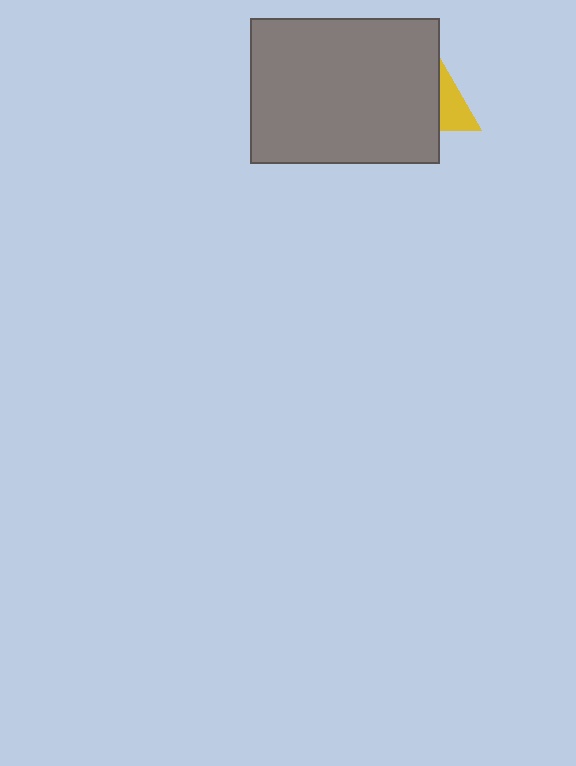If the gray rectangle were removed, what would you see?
You would see the complete yellow triangle.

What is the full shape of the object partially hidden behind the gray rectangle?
The partially hidden object is a yellow triangle.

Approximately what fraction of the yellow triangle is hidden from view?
Roughly 59% of the yellow triangle is hidden behind the gray rectangle.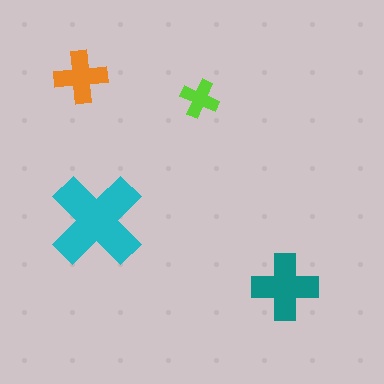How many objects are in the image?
There are 4 objects in the image.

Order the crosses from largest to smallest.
the cyan one, the teal one, the orange one, the lime one.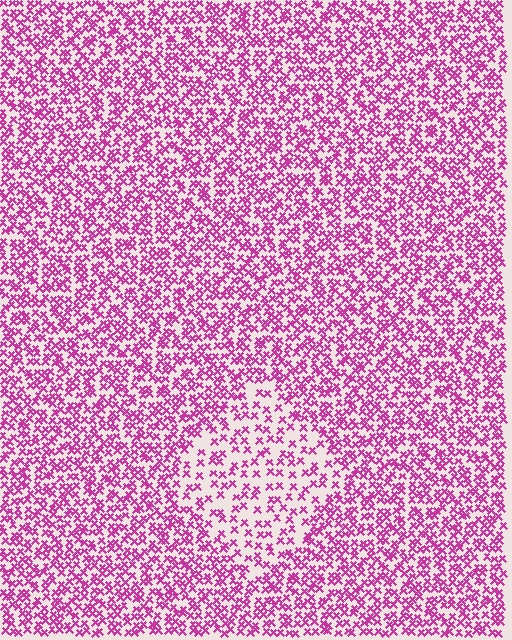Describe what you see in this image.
The image contains small magenta elements arranged at two different densities. A diamond-shaped region is visible where the elements are less densely packed than the surrounding area.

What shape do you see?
I see a diamond.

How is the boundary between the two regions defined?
The boundary is defined by a change in element density (approximately 2.0x ratio). All elements are the same color, size, and shape.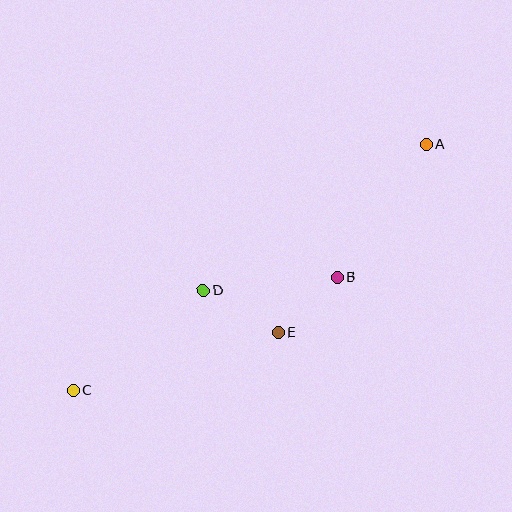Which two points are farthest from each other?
Points A and C are farthest from each other.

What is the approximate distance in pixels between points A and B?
The distance between A and B is approximately 160 pixels.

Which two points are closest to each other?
Points B and E are closest to each other.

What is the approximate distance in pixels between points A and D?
The distance between A and D is approximately 267 pixels.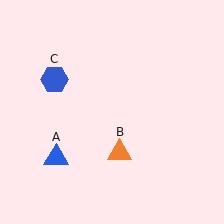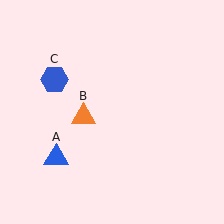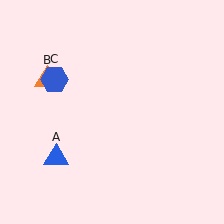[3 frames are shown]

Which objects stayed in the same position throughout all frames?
Blue triangle (object A) and blue hexagon (object C) remained stationary.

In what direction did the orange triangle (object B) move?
The orange triangle (object B) moved up and to the left.